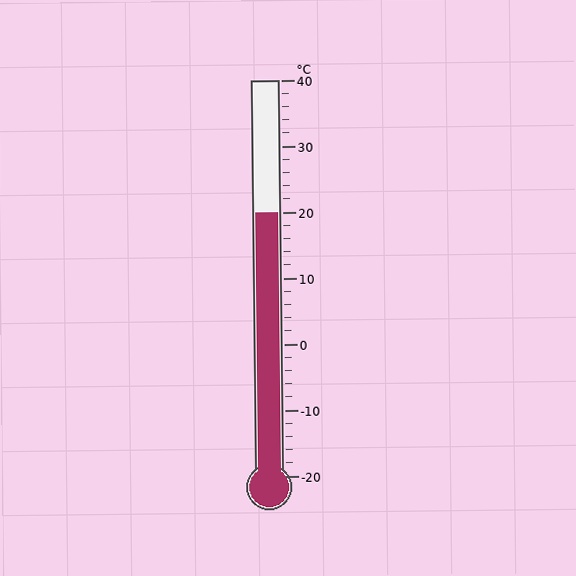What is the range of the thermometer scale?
The thermometer scale ranges from -20°C to 40°C.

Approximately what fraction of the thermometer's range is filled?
The thermometer is filled to approximately 65% of its range.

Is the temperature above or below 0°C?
The temperature is above 0°C.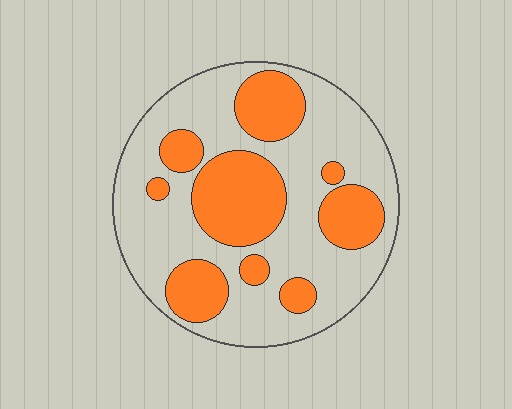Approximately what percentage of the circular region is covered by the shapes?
Approximately 35%.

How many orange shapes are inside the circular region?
9.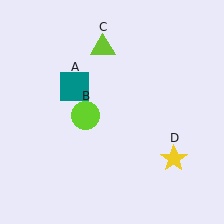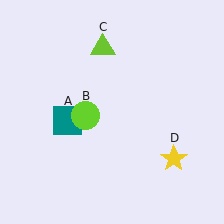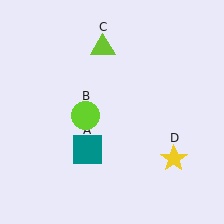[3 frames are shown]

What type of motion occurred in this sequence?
The teal square (object A) rotated counterclockwise around the center of the scene.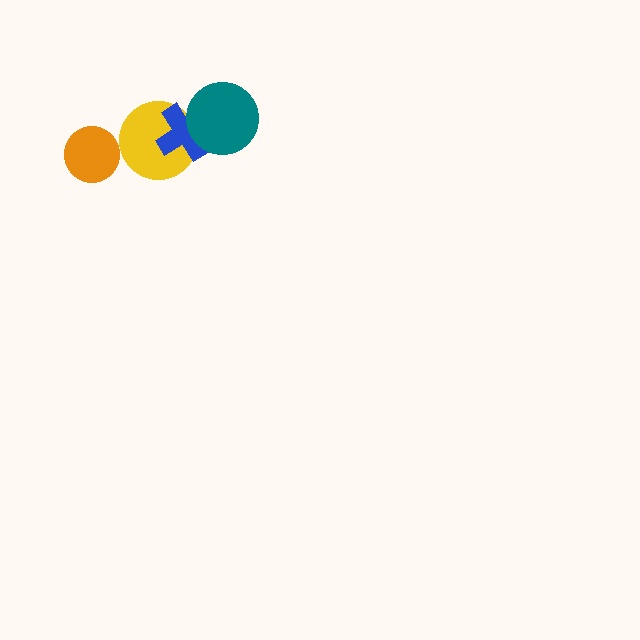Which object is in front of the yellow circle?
The blue cross is in front of the yellow circle.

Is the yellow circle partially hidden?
Yes, it is partially covered by another shape.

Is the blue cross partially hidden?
Yes, it is partially covered by another shape.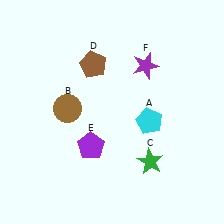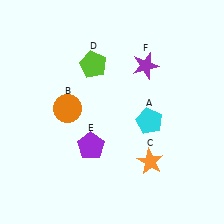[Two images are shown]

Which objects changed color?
B changed from brown to orange. C changed from green to orange. D changed from brown to lime.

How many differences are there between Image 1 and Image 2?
There are 3 differences between the two images.